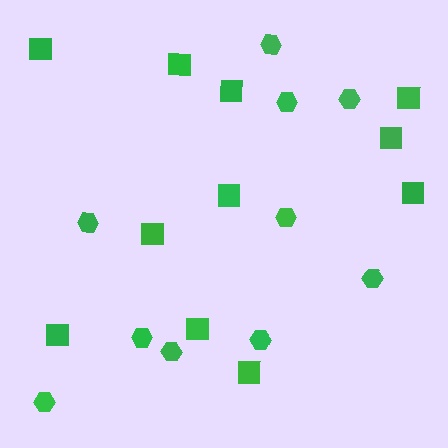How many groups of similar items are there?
There are 2 groups: one group of squares (11) and one group of hexagons (10).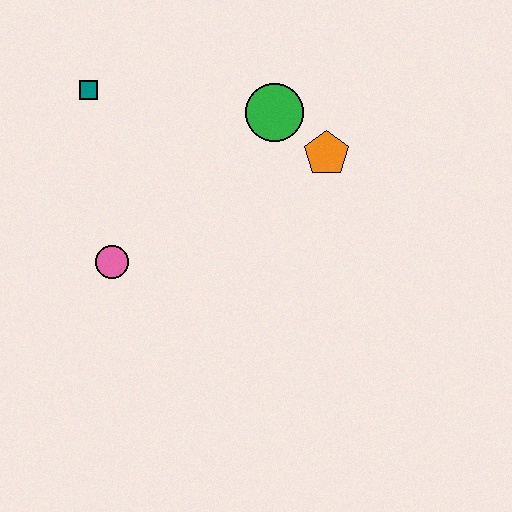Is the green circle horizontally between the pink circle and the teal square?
No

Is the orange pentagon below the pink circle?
No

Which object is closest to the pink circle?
The teal square is closest to the pink circle.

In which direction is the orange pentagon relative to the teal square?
The orange pentagon is to the right of the teal square.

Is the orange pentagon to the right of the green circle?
Yes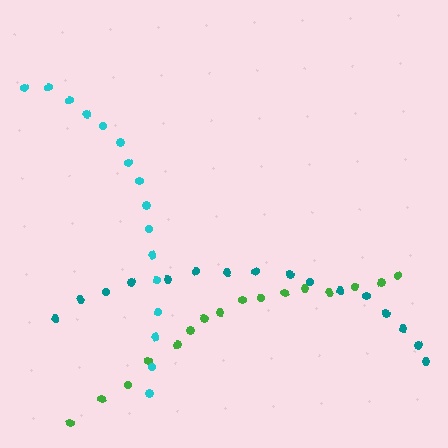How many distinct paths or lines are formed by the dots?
There are 3 distinct paths.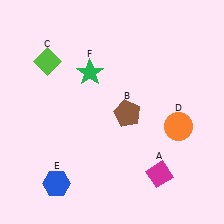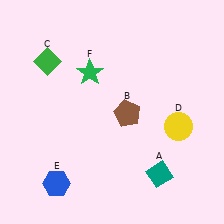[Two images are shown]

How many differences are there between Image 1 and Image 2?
There are 3 differences between the two images.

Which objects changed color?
A changed from magenta to teal. C changed from lime to green. D changed from orange to yellow.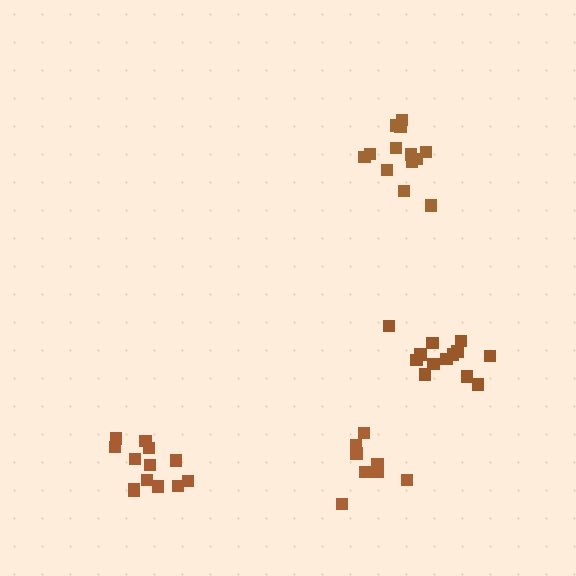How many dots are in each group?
Group 1: 13 dots, Group 2: 13 dots, Group 3: 8 dots, Group 4: 13 dots (47 total).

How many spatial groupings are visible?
There are 4 spatial groupings.